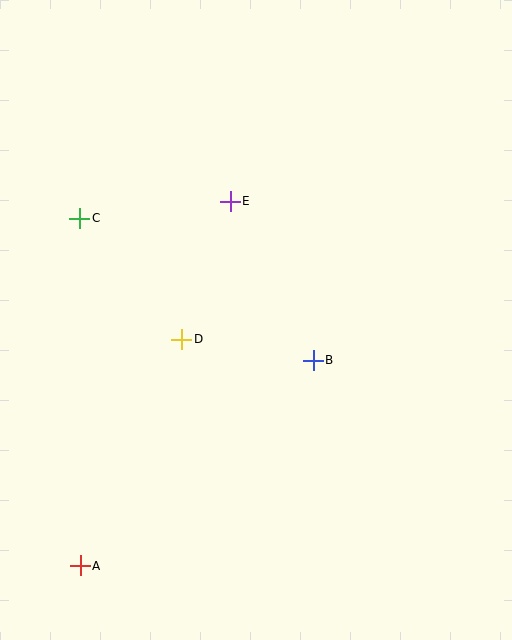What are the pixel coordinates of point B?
Point B is at (313, 360).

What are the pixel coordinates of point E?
Point E is at (230, 201).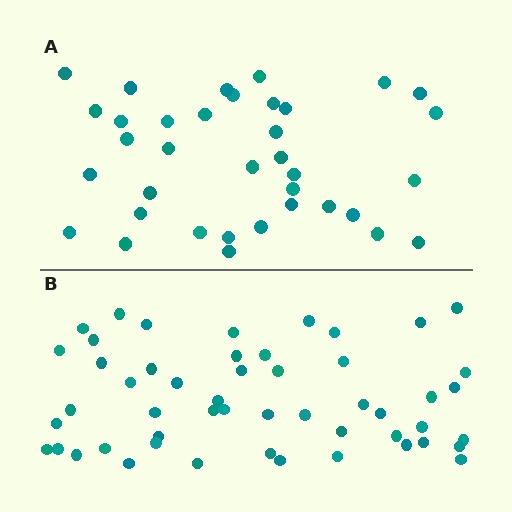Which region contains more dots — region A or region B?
Region B (the bottom region) has more dots.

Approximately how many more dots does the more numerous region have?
Region B has approximately 15 more dots than region A.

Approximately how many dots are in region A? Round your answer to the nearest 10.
About 40 dots. (The exact count is 36, which rounds to 40.)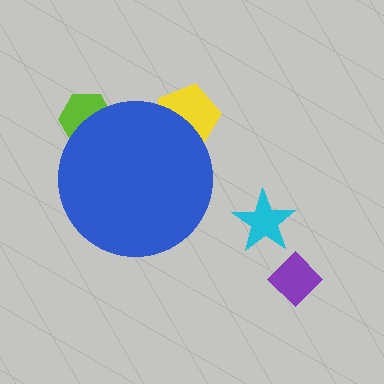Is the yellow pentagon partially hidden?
Yes, the yellow pentagon is partially hidden behind the blue circle.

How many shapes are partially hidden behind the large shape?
2 shapes are partially hidden.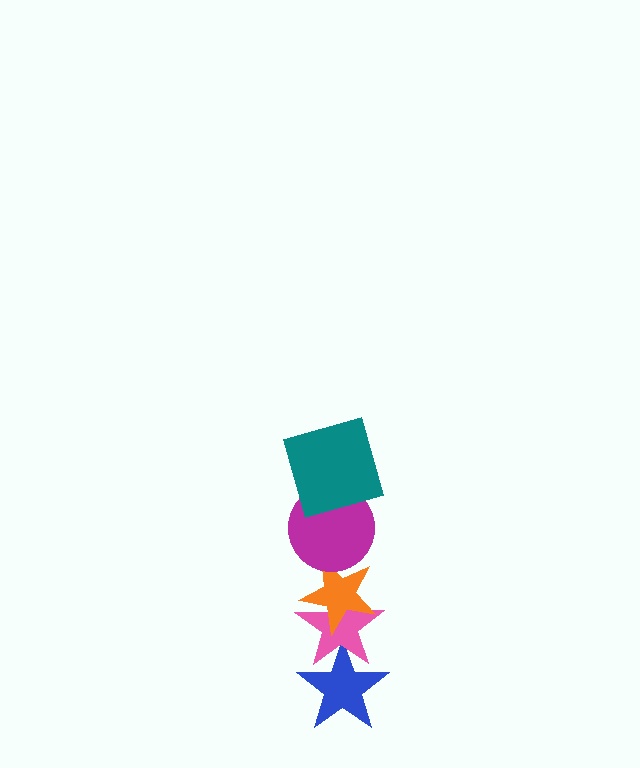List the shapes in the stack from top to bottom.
From top to bottom: the teal square, the magenta circle, the orange star, the pink star, the blue star.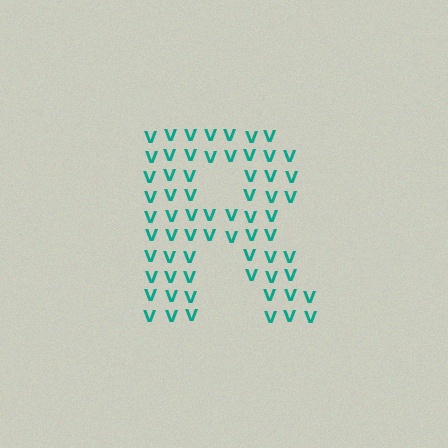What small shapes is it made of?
It is made of small letter V's.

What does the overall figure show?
The overall figure shows the letter R.